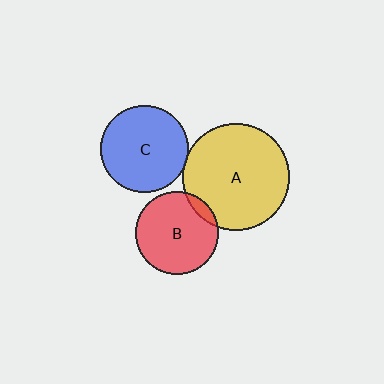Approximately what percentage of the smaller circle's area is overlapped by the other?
Approximately 10%.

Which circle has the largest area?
Circle A (yellow).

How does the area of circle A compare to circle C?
Approximately 1.5 times.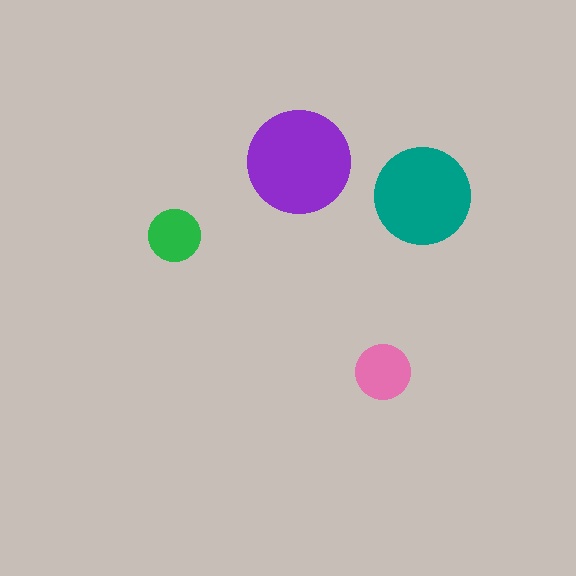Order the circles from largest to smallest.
the purple one, the teal one, the pink one, the green one.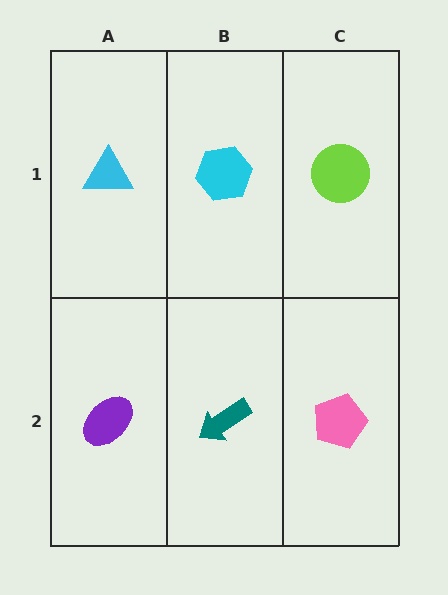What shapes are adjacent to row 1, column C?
A pink pentagon (row 2, column C), a cyan hexagon (row 1, column B).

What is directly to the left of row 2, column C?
A teal arrow.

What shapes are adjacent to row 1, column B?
A teal arrow (row 2, column B), a cyan triangle (row 1, column A), a lime circle (row 1, column C).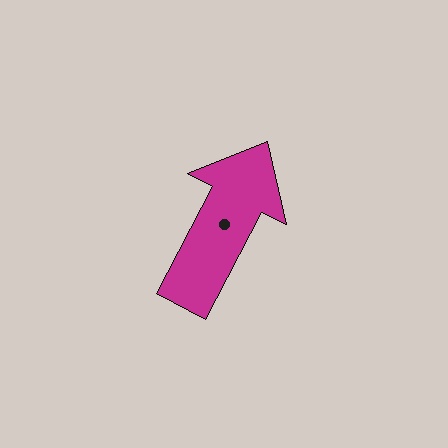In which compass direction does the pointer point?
Northeast.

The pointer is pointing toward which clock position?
Roughly 1 o'clock.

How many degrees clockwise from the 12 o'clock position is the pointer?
Approximately 27 degrees.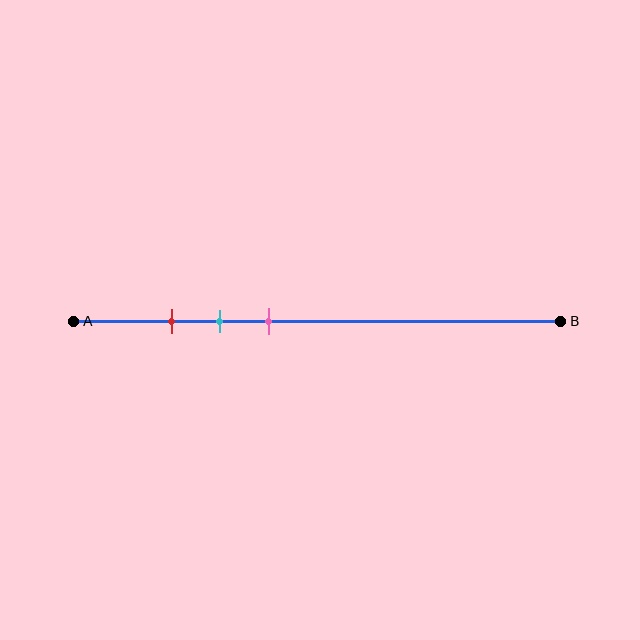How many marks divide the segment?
There are 3 marks dividing the segment.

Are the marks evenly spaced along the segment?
Yes, the marks are approximately evenly spaced.